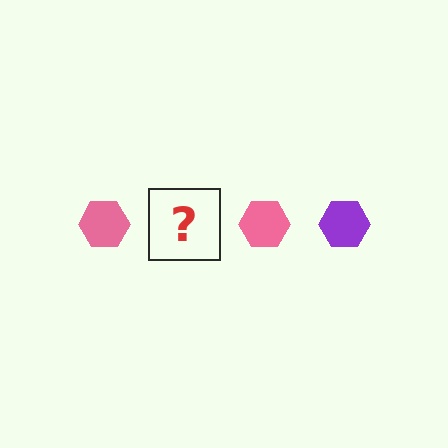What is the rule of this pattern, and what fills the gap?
The rule is that the pattern cycles through pink, purple hexagons. The gap should be filled with a purple hexagon.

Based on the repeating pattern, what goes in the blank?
The blank should be a purple hexagon.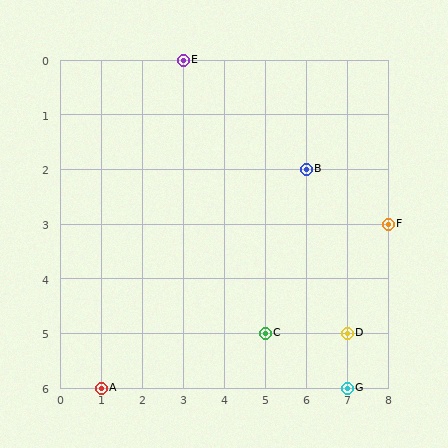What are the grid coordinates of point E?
Point E is at grid coordinates (3, 0).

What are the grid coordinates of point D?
Point D is at grid coordinates (7, 5).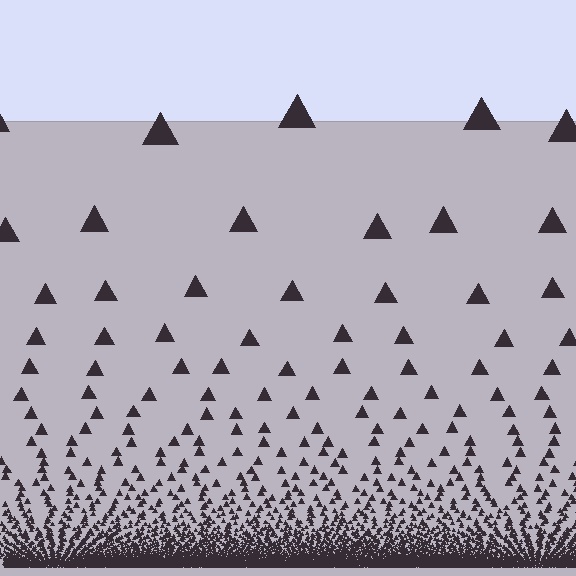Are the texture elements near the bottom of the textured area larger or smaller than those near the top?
Smaller. The gradient is inverted — elements near the bottom are smaller and denser.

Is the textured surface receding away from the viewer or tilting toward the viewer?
The surface appears to tilt toward the viewer. Texture elements get larger and sparser toward the top.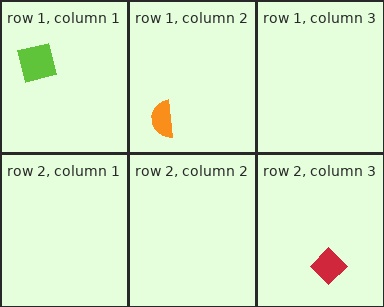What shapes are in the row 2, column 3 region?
The red diamond.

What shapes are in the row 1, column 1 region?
The lime square.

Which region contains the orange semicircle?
The row 1, column 2 region.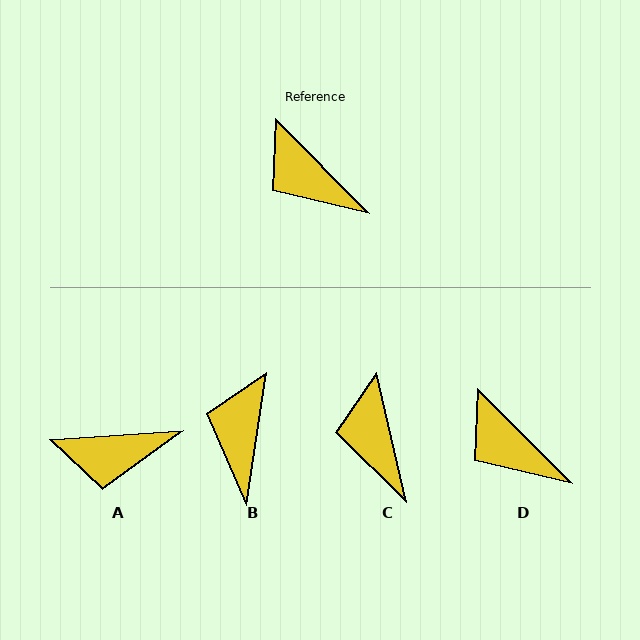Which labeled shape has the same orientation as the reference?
D.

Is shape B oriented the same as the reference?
No, it is off by about 53 degrees.